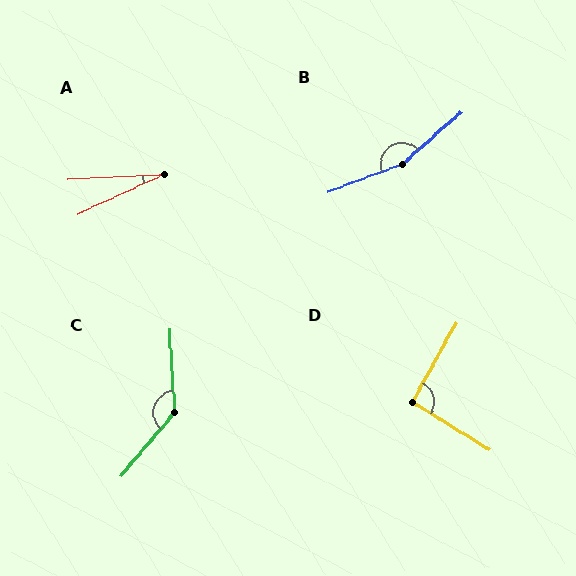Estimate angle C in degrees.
Approximately 137 degrees.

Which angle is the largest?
B, at approximately 160 degrees.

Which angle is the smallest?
A, at approximately 22 degrees.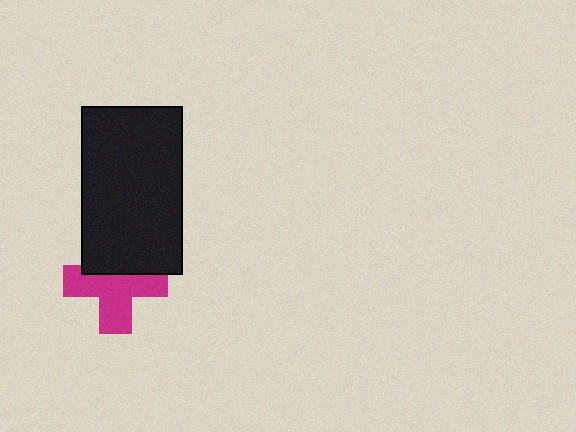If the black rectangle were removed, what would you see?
You would see the complete magenta cross.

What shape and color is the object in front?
The object in front is a black rectangle.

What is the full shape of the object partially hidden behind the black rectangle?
The partially hidden object is a magenta cross.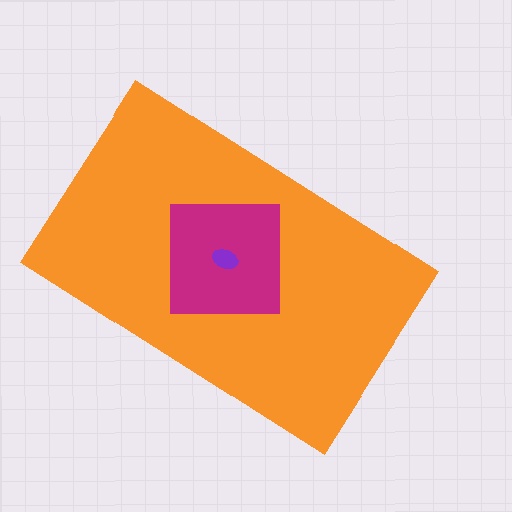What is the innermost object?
The purple ellipse.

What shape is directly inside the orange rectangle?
The magenta square.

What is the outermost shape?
The orange rectangle.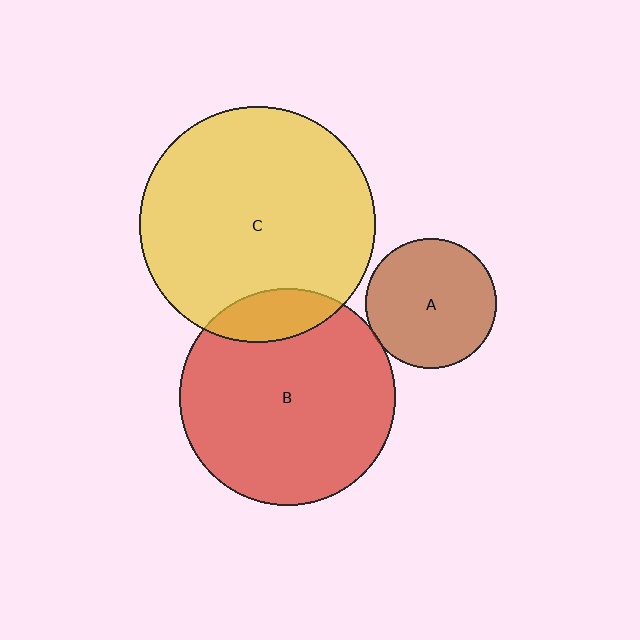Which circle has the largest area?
Circle C (yellow).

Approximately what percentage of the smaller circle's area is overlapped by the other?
Approximately 15%.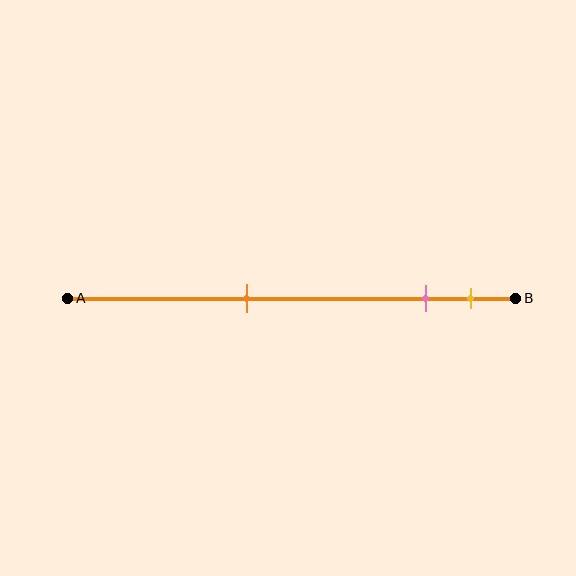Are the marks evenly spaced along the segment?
No, the marks are not evenly spaced.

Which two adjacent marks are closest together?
The pink and yellow marks are the closest adjacent pair.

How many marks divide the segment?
There are 3 marks dividing the segment.